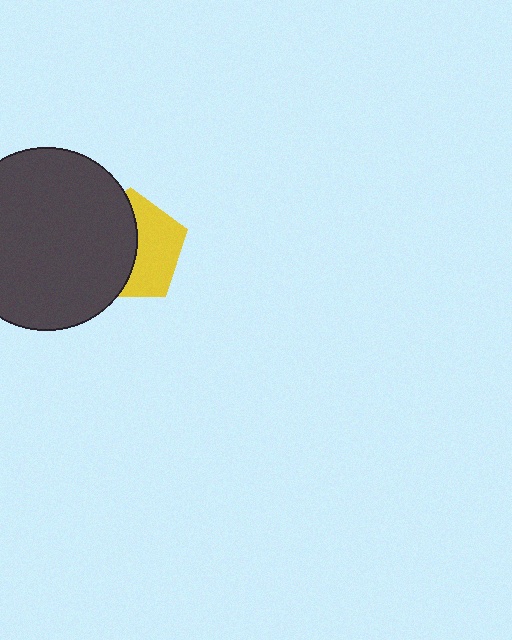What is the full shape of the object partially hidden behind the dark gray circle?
The partially hidden object is a yellow pentagon.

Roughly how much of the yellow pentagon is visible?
About half of it is visible (roughly 47%).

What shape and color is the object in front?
The object in front is a dark gray circle.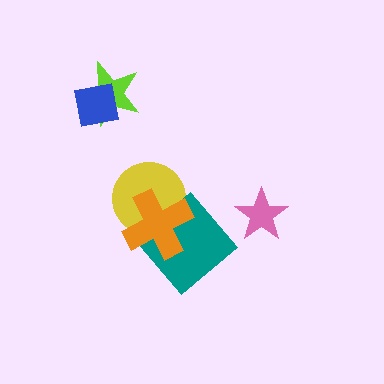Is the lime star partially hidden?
Yes, it is partially covered by another shape.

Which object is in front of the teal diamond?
The orange cross is in front of the teal diamond.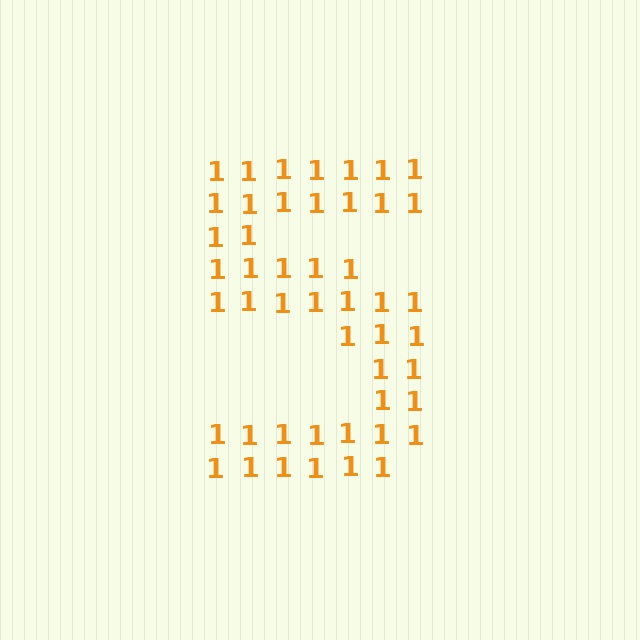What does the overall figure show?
The overall figure shows the digit 5.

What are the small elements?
The small elements are digit 1's.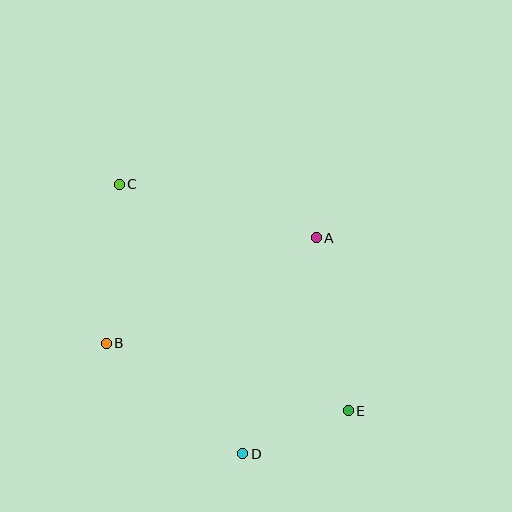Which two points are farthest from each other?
Points C and E are farthest from each other.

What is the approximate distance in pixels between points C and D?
The distance between C and D is approximately 297 pixels.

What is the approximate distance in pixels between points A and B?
The distance between A and B is approximately 235 pixels.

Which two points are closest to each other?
Points D and E are closest to each other.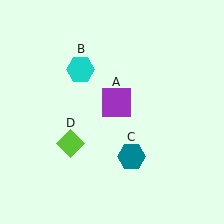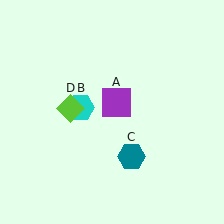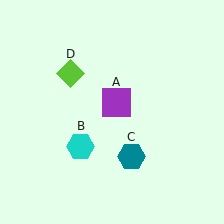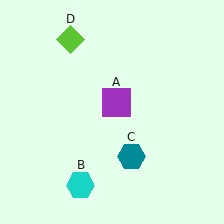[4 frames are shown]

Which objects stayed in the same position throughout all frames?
Purple square (object A) and teal hexagon (object C) remained stationary.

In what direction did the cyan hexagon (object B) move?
The cyan hexagon (object B) moved down.